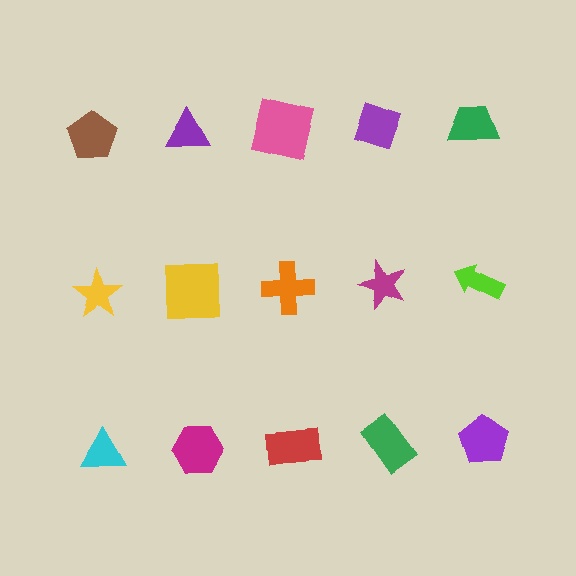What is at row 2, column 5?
A lime arrow.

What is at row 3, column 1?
A cyan triangle.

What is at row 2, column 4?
A magenta star.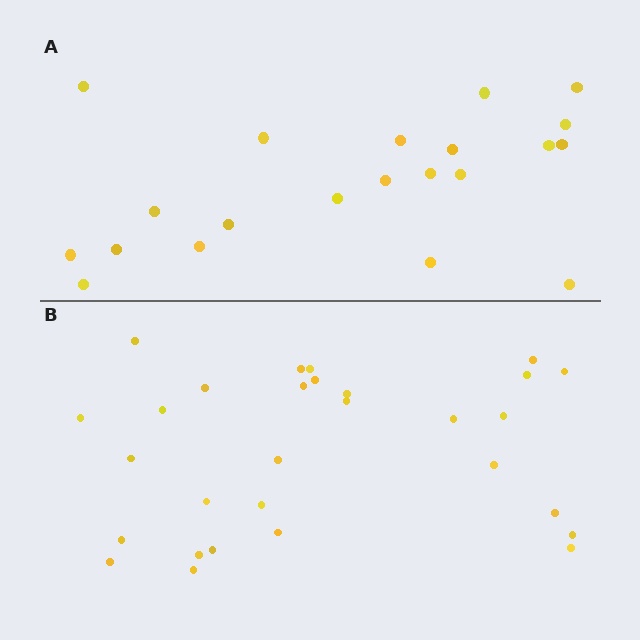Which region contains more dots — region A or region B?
Region B (the bottom region) has more dots.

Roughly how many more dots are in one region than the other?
Region B has roughly 8 or so more dots than region A.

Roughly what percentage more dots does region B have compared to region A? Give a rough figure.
About 40% more.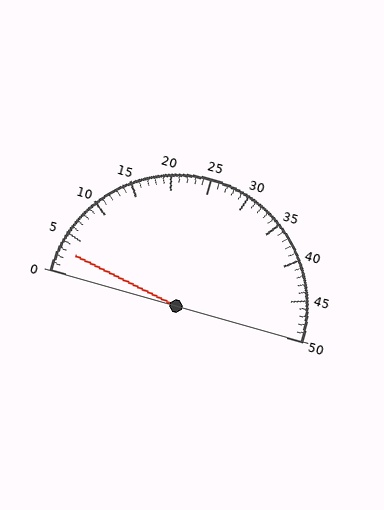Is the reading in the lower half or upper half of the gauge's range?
The reading is in the lower half of the range (0 to 50).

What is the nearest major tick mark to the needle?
The nearest major tick mark is 5.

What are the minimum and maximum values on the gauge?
The gauge ranges from 0 to 50.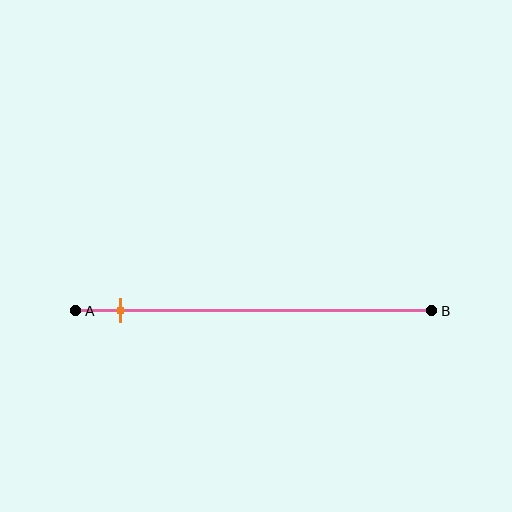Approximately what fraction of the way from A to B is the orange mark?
The orange mark is approximately 15% of the way from A to B.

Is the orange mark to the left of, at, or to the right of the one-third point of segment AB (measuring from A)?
The orange mark is to the left of the one-third point of segment AB.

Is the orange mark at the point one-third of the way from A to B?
No, the mark is at about 15% from A, not at the 33% one-third point.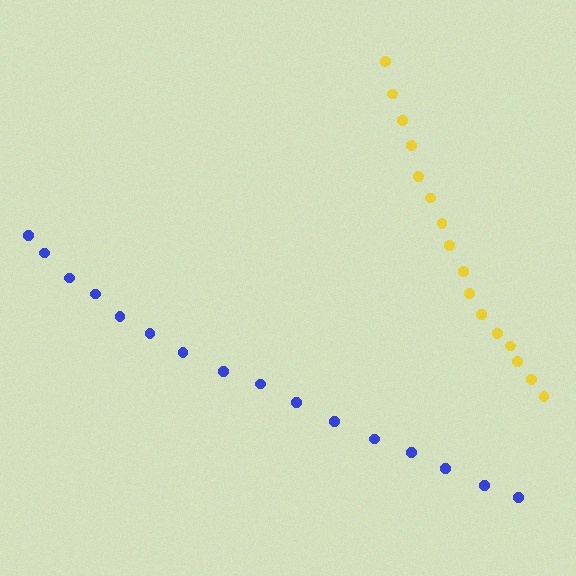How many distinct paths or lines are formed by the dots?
There are 2 distinct paths.